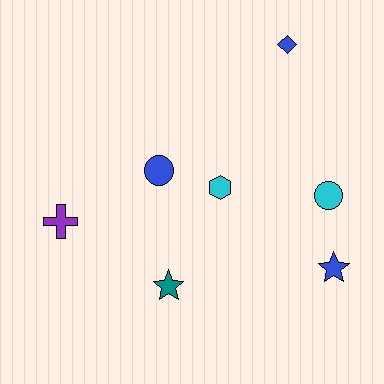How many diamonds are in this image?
There is 1 diamond.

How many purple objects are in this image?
There is 1 purple object.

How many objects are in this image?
There are 7 objects.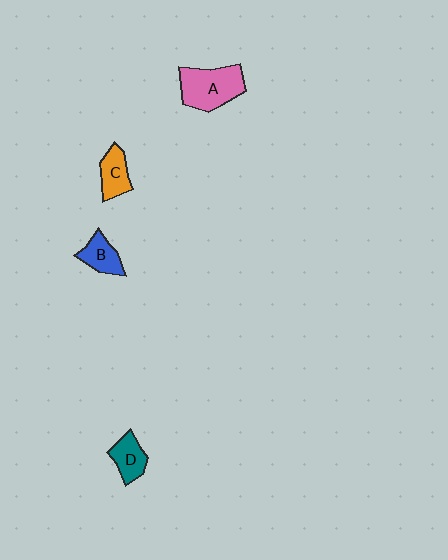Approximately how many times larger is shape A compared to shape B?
Approximately 1.9 times.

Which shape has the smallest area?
Shape B (blue).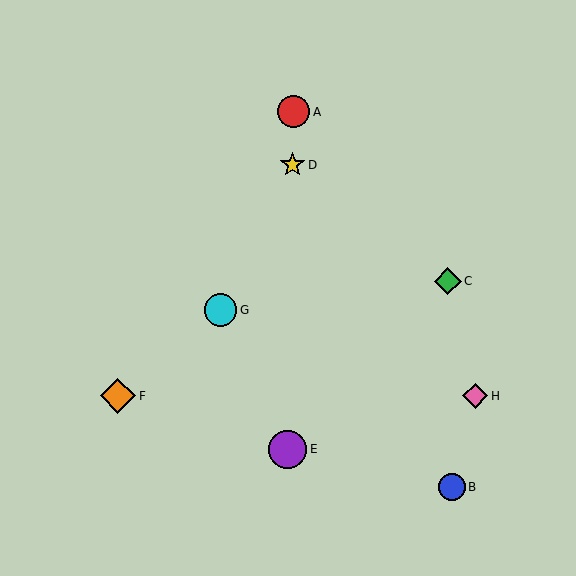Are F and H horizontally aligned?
Yes, both are at y≈396.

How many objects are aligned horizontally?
2 objects (F, H) are aligned horizontally.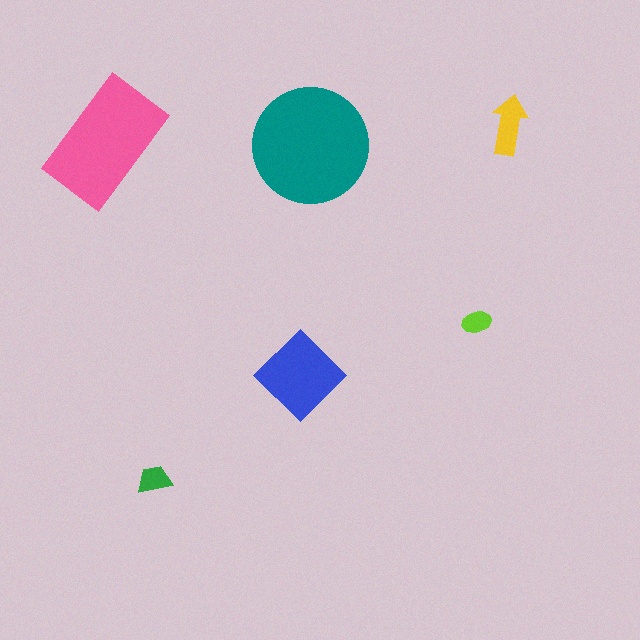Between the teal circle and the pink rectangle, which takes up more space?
The teal circle.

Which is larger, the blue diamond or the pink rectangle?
The pink rectangle.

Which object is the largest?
The teal circle.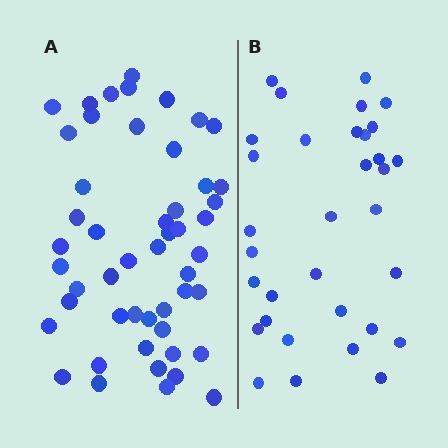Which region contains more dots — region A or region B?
Region A (the left region) has more dots.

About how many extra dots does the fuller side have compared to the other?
Region A has approximately 15 more dots than region B.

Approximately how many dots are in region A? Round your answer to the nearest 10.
About 50 dots.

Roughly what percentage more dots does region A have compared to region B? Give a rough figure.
About 50% more.